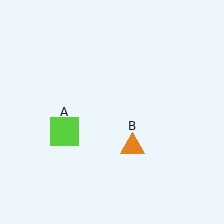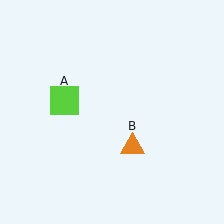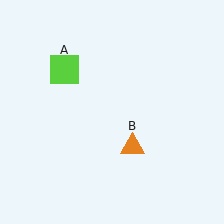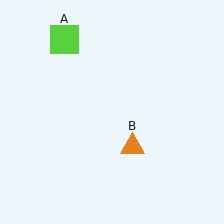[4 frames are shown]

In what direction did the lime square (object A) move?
The lime square (object A) moved up.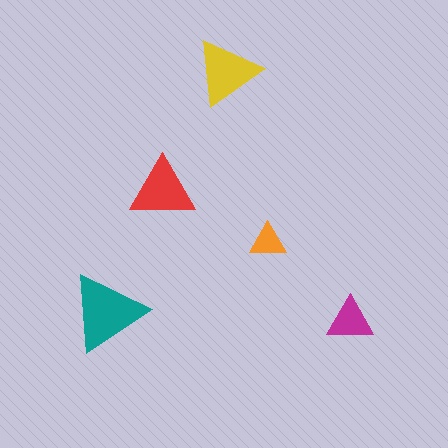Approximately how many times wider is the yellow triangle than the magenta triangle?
About 1.5 times wider.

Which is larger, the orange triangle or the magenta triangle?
The magenta one.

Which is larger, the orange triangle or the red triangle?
The red one.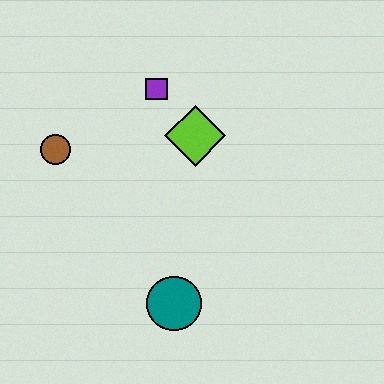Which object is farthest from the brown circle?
The teal circle is farthest from the brown circle.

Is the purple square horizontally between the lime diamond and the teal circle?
No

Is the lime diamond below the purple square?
Yes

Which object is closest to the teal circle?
The lime diamond is closest to the teal circle.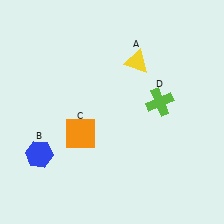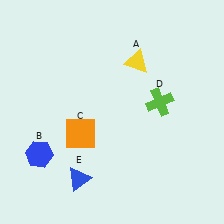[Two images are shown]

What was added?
A blue triangle (E) was added in Image 2.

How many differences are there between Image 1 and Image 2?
There is 1 difference between the two images.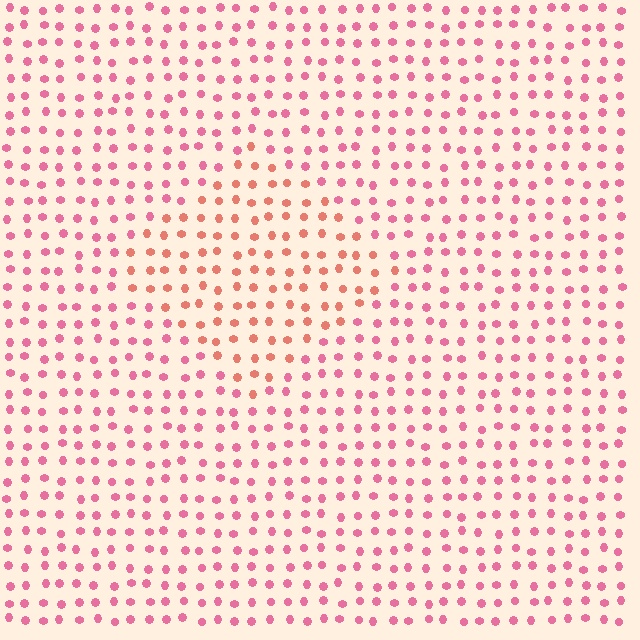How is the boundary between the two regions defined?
The boundary is defined purely by a slight shift in hue (about 30 degrees). Spacing, size, and orientation are identical on both sides.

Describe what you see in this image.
The image is filled with small pink elements in a uniform arrangement. A diamond-shaped region is visible where the elements are tinted to a slightly different hue, forming a subtle color boundary.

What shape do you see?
I see a diamond.